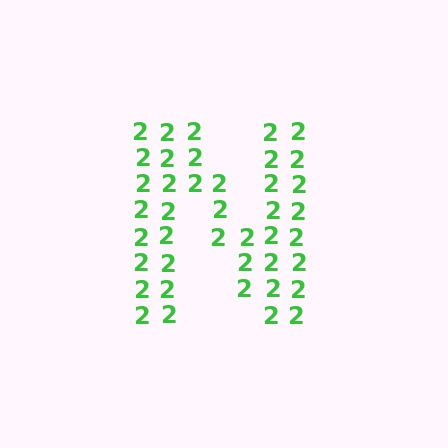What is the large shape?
The large shape is the letter N.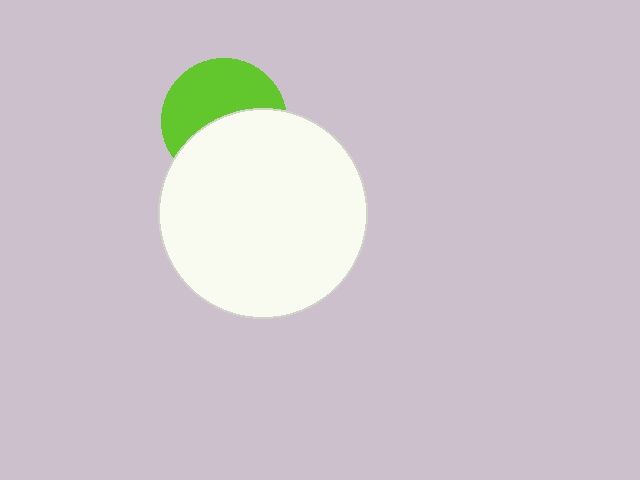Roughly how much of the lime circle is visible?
About half of it is visible (roughly 52%).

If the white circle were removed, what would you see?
You would see the complete lime circle.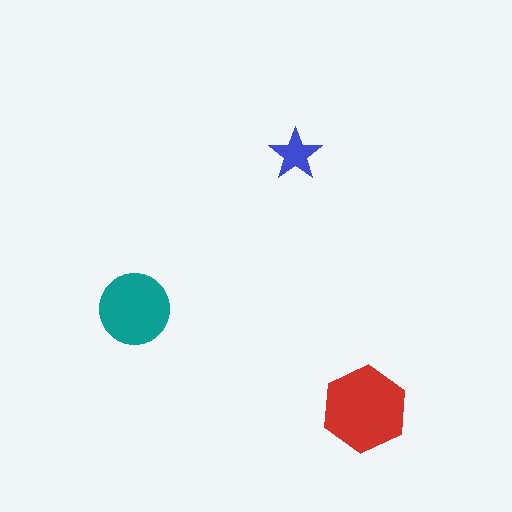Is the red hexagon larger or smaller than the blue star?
Larger.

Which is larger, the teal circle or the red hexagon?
The red hexagon.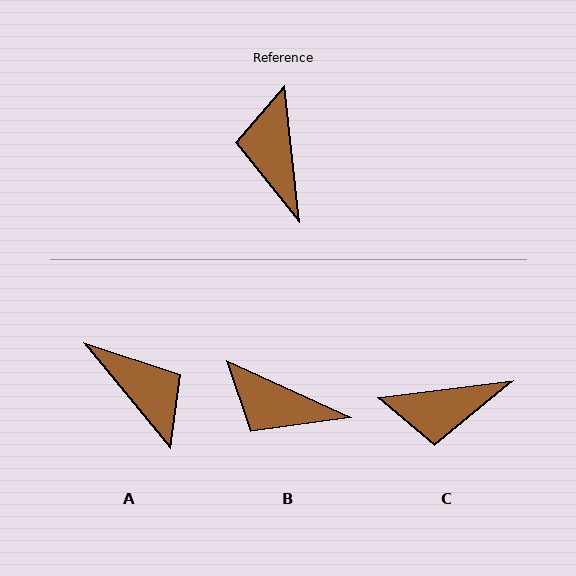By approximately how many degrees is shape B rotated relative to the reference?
Approximately 59 degrees counter-clockwise.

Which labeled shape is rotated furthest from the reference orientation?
A, about 147 degrees away.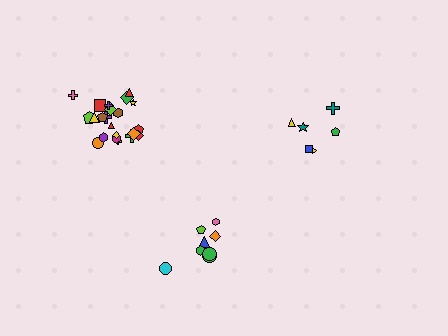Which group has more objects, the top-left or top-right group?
The top-left group.